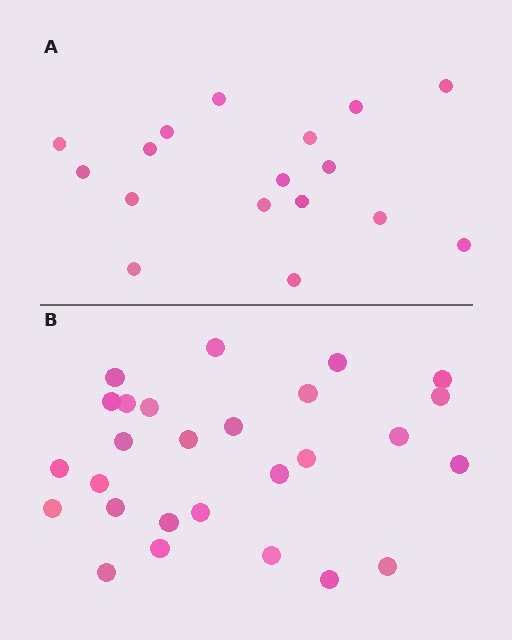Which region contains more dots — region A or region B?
Region B (the bottom region) has more dots.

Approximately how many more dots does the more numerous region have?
Region B has roughly 10 or so more dots than region A.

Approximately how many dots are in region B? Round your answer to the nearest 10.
About 30 dots. (The exact count is 27, which rounds to 30.)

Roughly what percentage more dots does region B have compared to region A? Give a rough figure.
About 60% more.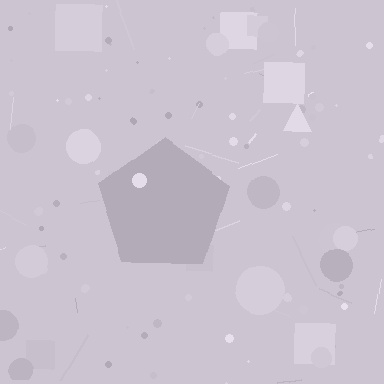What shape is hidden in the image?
A pentagon is hidden in the image.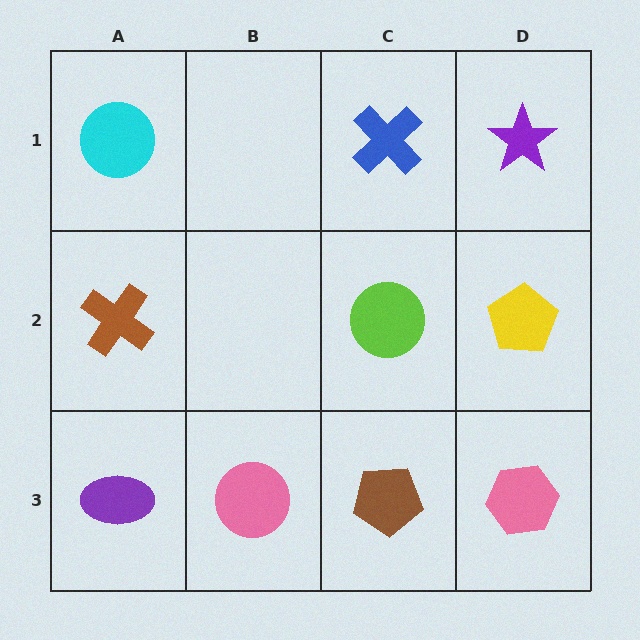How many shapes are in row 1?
3 shapes.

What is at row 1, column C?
A blue cross.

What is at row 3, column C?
A brown pentagon.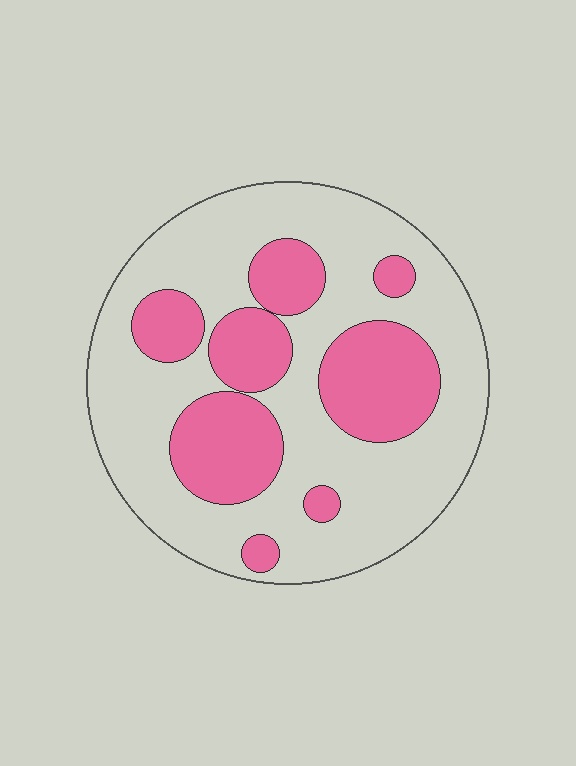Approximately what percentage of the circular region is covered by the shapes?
Approximately 30%.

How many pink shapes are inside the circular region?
8.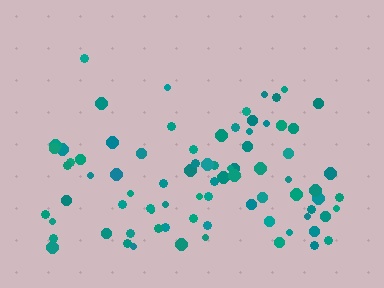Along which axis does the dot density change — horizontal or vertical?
Vertical.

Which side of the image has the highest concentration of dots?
The bottom.